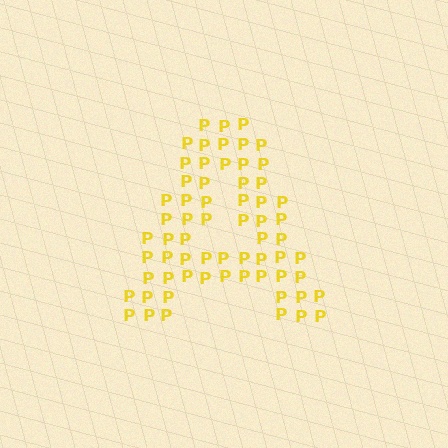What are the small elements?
The small elements are letter P's.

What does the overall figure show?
The overall figure shows the letter A.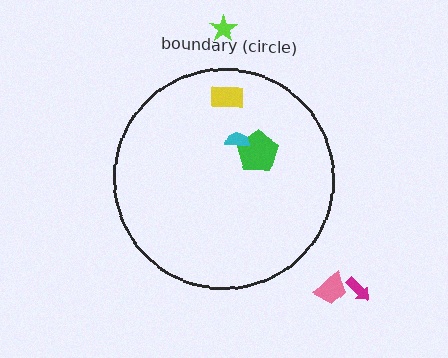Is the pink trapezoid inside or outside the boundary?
Outside.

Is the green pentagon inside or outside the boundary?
Inside.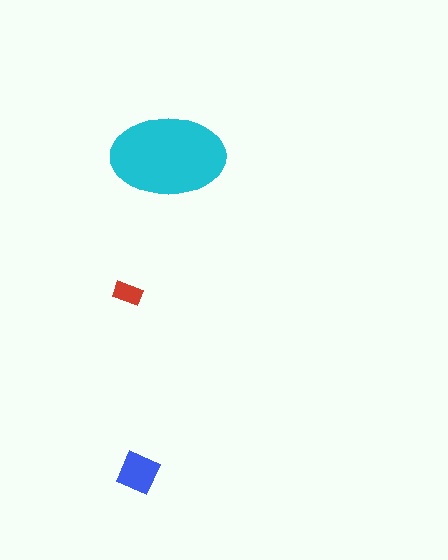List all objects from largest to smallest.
The cyan ellipse, the blue diamond, the red rectangle.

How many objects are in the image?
There are 3 objects in the image.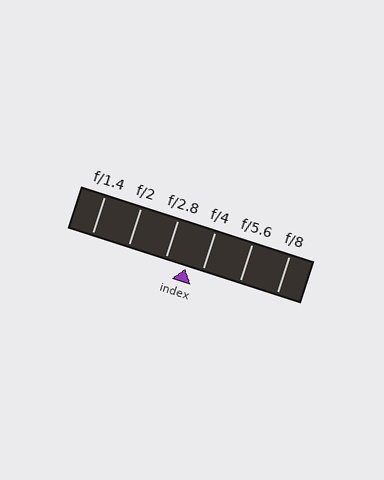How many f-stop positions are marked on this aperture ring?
There are 6 f-stop positions marked.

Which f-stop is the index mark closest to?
The index mark is closest to f/4.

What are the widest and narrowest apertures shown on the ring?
The widest aperture shown is f/1.4 and the narrowest is f/8.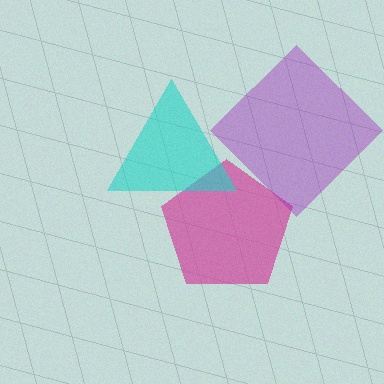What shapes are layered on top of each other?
The layered shapes are: a magenta pentagon, a purple diamond, a cyan triangle.